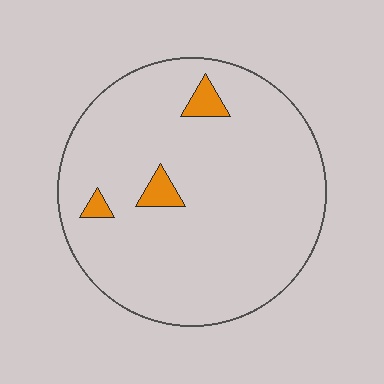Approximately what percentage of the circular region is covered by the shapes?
Approximately 5%.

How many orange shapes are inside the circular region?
3.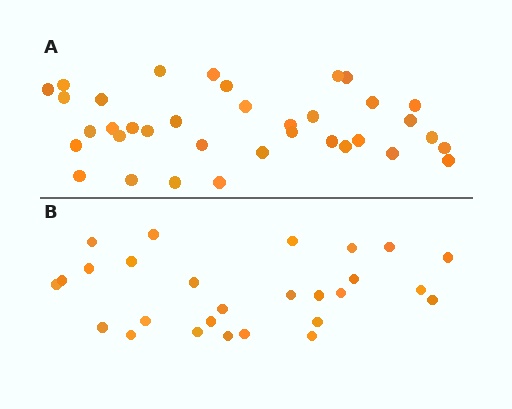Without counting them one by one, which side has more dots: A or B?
Region A (the top region) has more dots.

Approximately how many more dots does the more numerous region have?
Region A has roughly 8 or so more dots than region B.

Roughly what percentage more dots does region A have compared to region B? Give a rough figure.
About 35% more.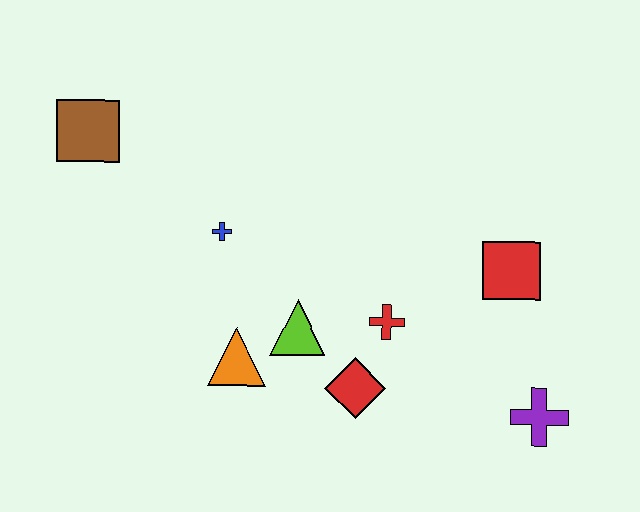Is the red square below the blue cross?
Yes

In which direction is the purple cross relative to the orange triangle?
The purple cross is to the right of the orange triangle.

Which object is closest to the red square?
The red cross is closest to the red square.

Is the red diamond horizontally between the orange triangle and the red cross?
Yes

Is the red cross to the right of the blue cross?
Yes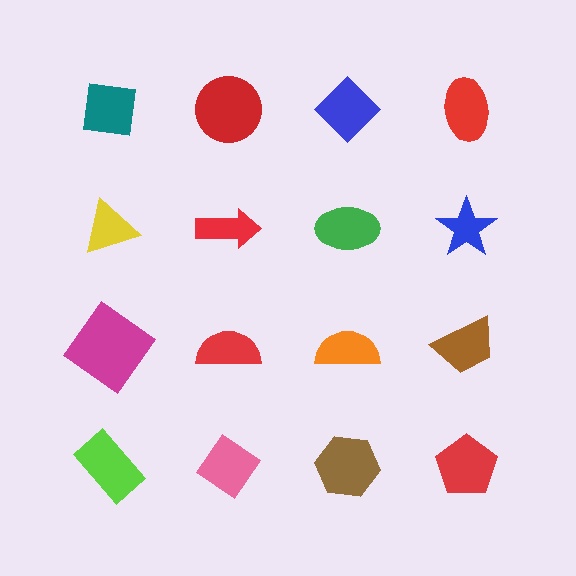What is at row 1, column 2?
A red circle.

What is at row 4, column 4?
A red pentagon.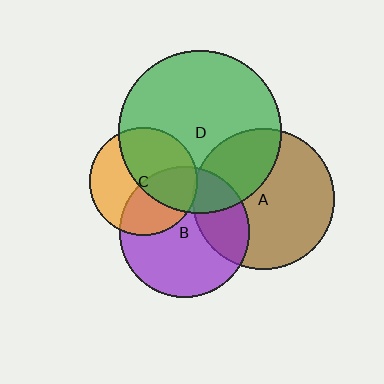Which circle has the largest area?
Circle D (green).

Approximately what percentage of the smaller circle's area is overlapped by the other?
Approximately 25%.